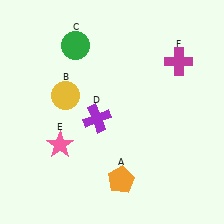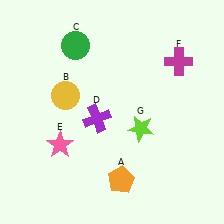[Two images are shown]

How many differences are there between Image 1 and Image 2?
There is 1 difference between the two images.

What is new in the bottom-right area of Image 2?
A lime star (G) was added in the bottom-right area of Image 2.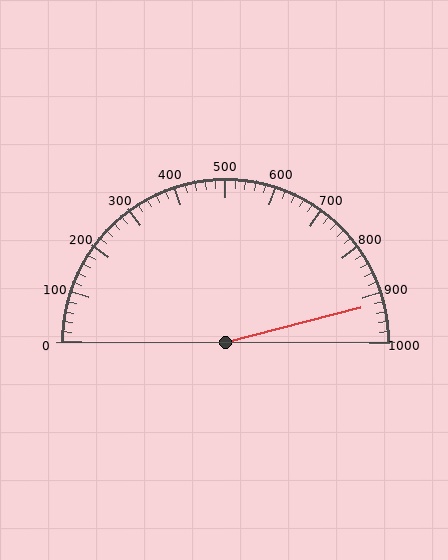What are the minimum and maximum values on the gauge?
The gauge ranges from 0 to 1000.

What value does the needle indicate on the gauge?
The needle indicates approximately 920.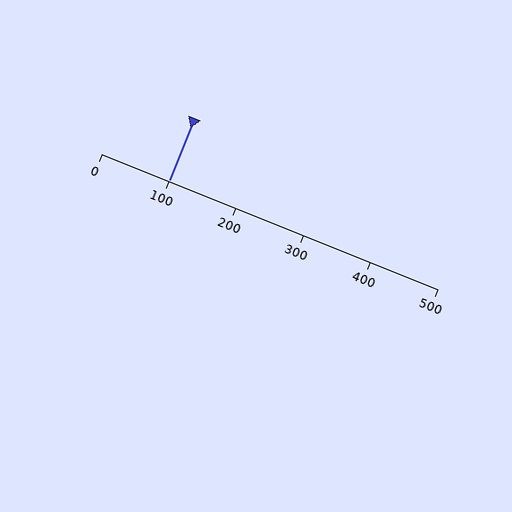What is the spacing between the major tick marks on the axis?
The major ticks are spaced 100 apart.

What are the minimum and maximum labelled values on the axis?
The axis runs from 0 to 500.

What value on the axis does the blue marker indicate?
The marker indicates approximately 100.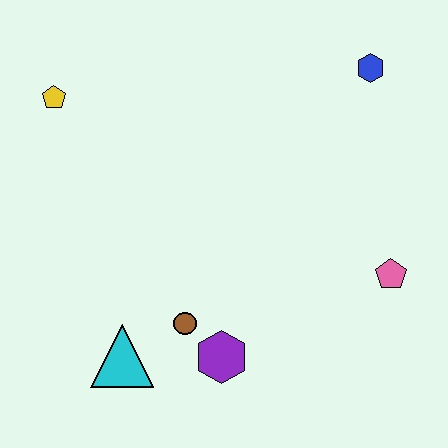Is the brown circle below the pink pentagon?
Yes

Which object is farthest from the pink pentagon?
The yellow pentagon is farthest from the pink pentagon.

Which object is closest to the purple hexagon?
The brown circle is closest to the purple hexagon.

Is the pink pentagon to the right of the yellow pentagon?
Yes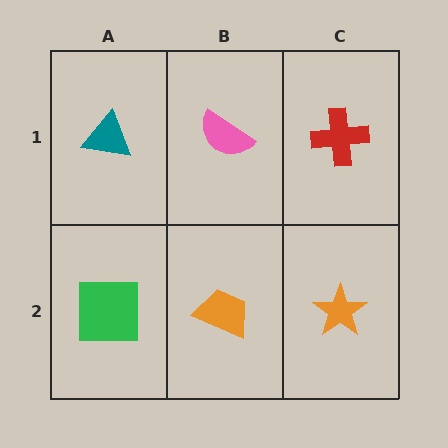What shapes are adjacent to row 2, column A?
A teal triangle (row 1, column A), an orange trapezoid (row 2, column B).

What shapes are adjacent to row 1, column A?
A green square (row 2, column A), a pink semicircle (row 1, column B).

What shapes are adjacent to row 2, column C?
A red cross (row 1, column C), an orange trapezoid (row 2, column B).